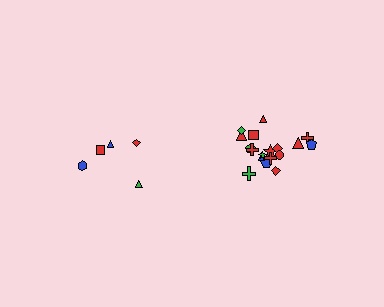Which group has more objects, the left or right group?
The right group.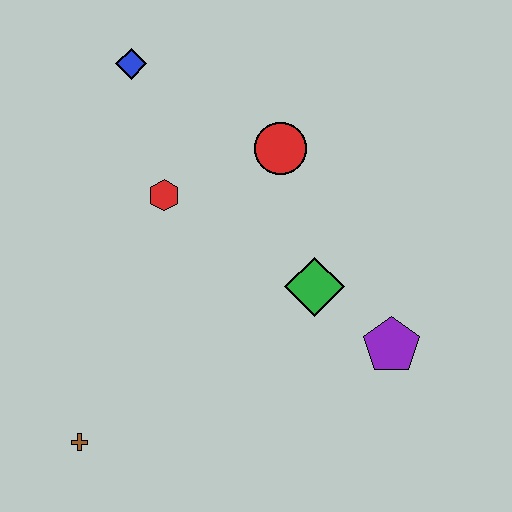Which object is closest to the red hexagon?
The red circle is closest to the red hexagon.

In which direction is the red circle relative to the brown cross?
The red circle is above the brown cross.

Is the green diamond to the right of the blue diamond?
Yes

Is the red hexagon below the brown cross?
No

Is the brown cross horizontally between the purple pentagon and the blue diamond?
No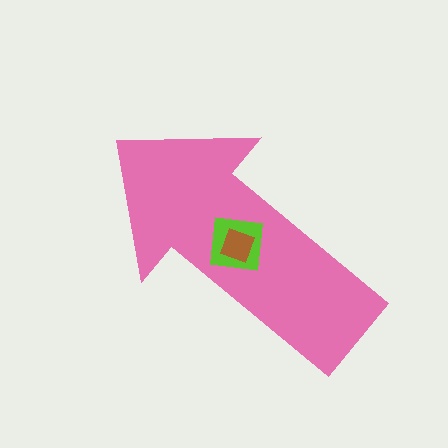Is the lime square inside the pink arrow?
Yes.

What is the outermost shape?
The pink arrow.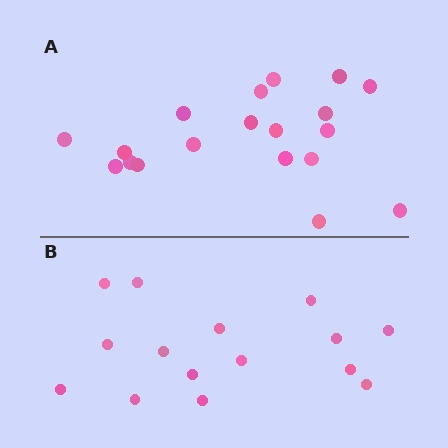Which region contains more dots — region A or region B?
Region A (the top region) has more dots.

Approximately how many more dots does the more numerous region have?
Region A has about 4 more dots than region B.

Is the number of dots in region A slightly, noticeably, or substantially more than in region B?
Region A has noticeably more, but not dramatically so. The ratio is roughly 1.3 to 1.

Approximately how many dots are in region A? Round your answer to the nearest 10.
About 20 dots. (The exact count is 19, which rounds to 20.)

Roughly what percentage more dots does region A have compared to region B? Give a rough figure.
About 25% more.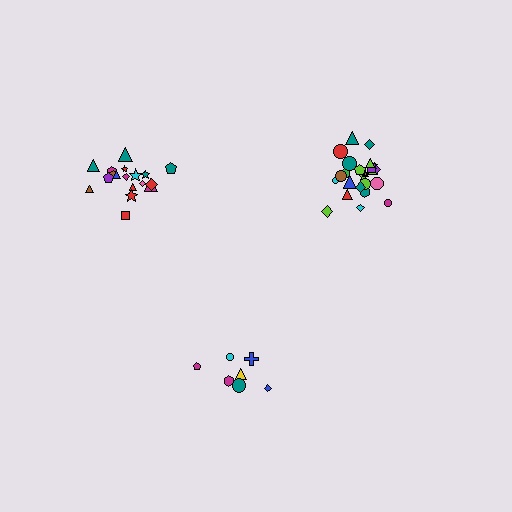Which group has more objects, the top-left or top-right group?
The top-right group.